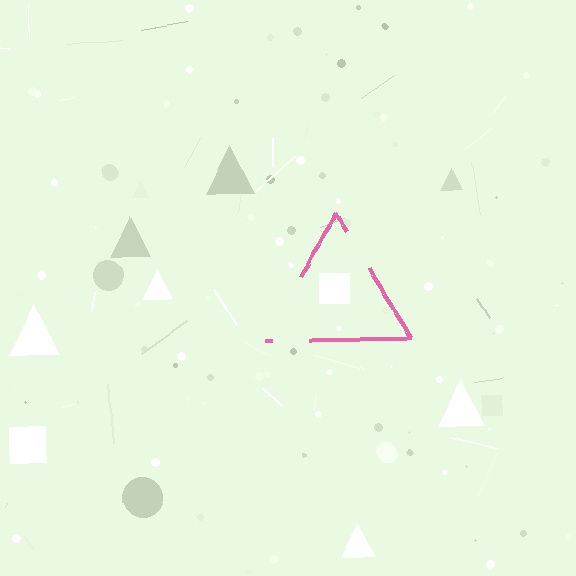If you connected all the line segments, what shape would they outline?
They would outline a triangle.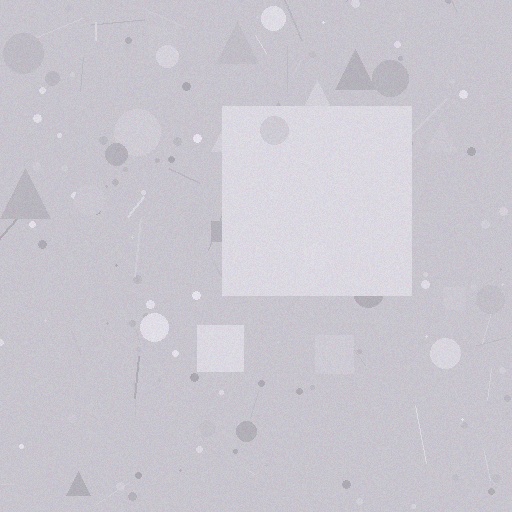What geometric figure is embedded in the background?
A square is embedded in the background.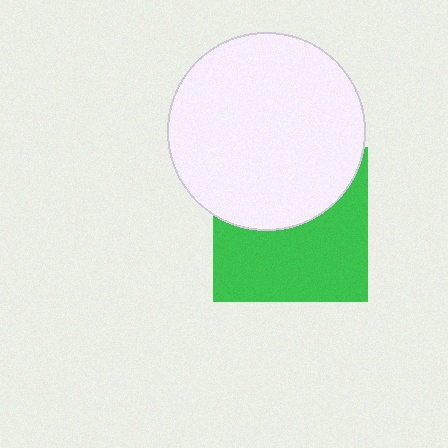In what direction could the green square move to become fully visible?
The green square could move down. That would shift it out from behind the white circle entirely.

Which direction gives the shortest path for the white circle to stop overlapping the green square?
Moving up gives the shortest separation.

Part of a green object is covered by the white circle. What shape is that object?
It is a square.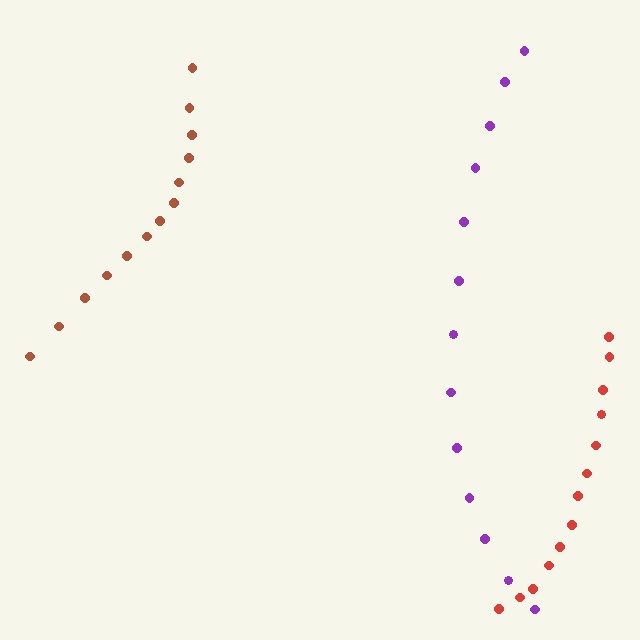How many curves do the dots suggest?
There are 3 distinct paths.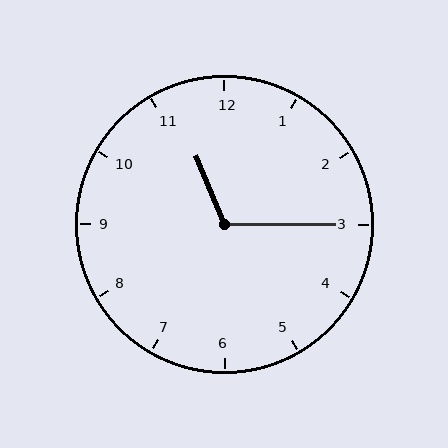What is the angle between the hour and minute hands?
Approximately 112 degrees.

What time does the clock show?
11:15.